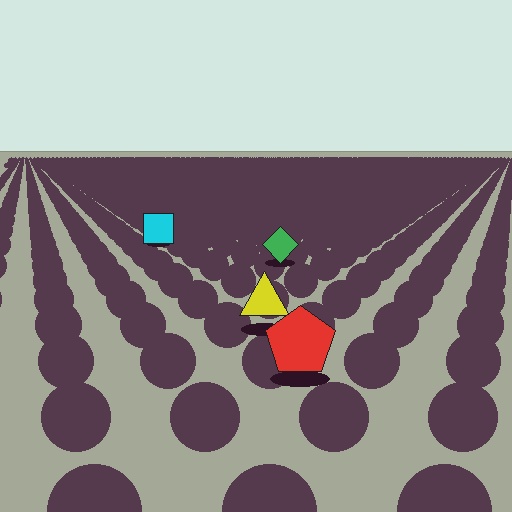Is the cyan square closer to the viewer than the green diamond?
No. The green diamond is closer — you can tell from the texture gradient: the ground texture is coarser near it.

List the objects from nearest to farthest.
From nearest to farthest: the red pentagon, the yellow triangle, the green diamond, the cyan square.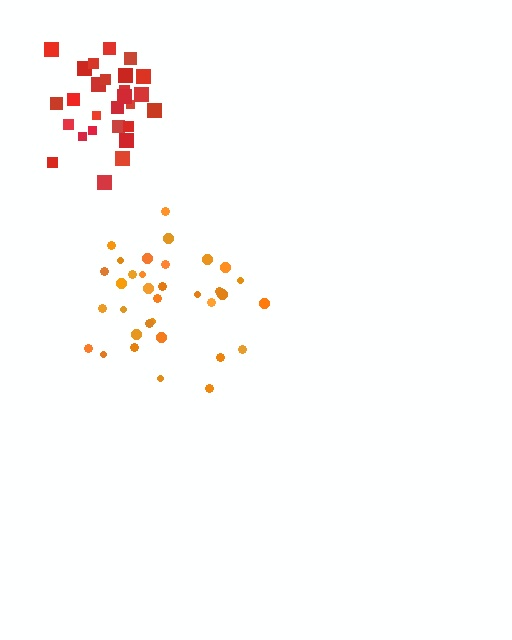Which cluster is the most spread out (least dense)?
Orange.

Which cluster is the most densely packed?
Red.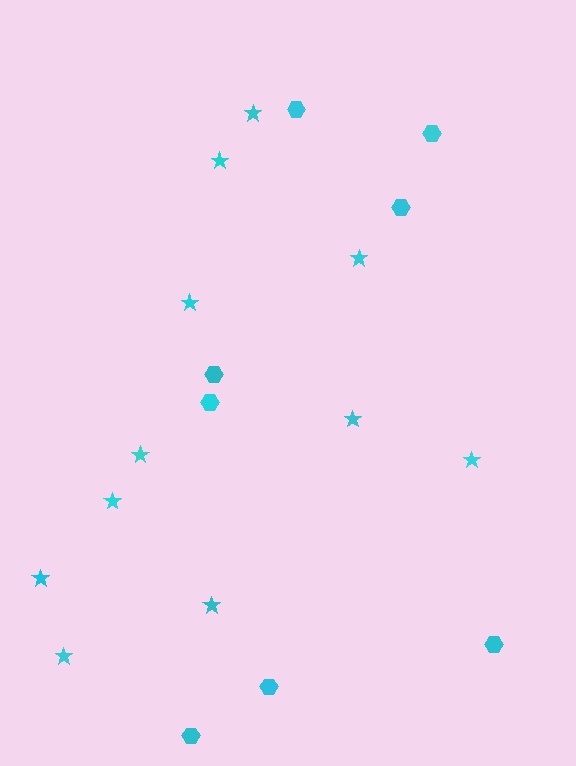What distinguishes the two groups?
There are 2 groups: one group of stars (11) and one group of hexagons (8).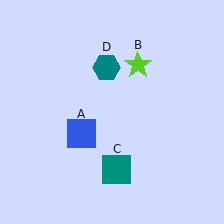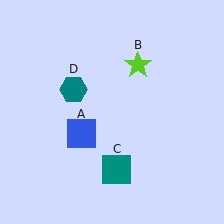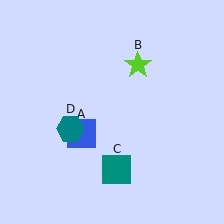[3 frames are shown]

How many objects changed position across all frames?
1 object changed position: teal hexagon (object D).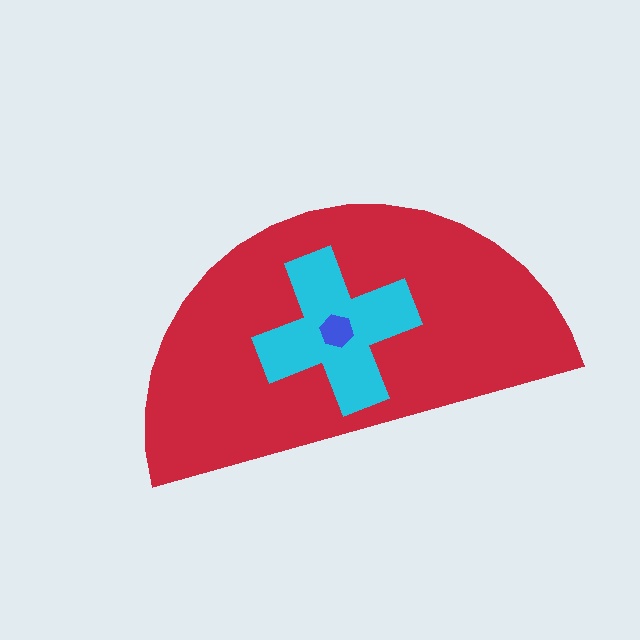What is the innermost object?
The blue hexagon.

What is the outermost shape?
The red semicircle.